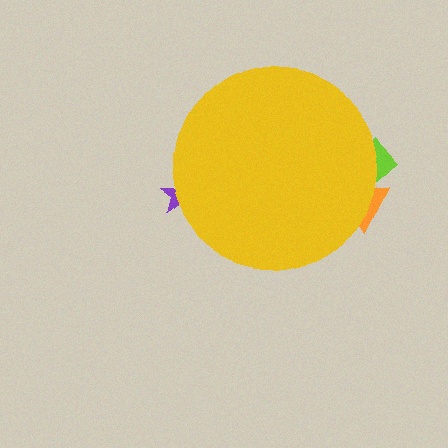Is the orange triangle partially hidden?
Yes, the orange triangle is partially hidden behind the yellow circle.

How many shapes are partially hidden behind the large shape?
3 shapes are partially hidden.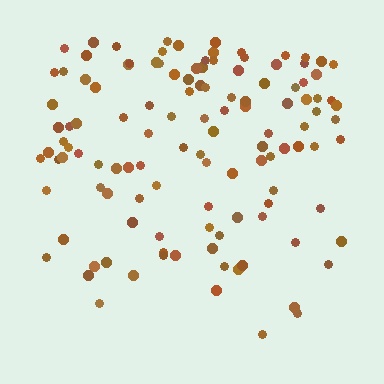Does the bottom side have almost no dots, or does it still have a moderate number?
Still a moderate number, just noticeably fewer than the top.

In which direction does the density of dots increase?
From bottom to top, with the top side densest.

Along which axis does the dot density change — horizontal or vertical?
Vertical.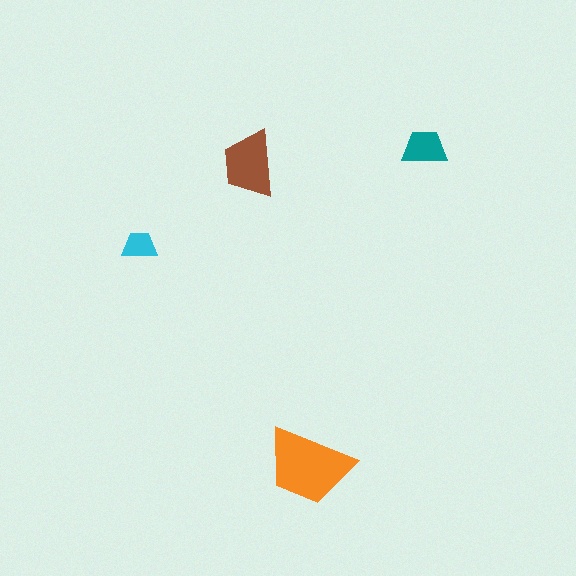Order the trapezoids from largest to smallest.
the orange one, the brown one, the teal one, the cyan one.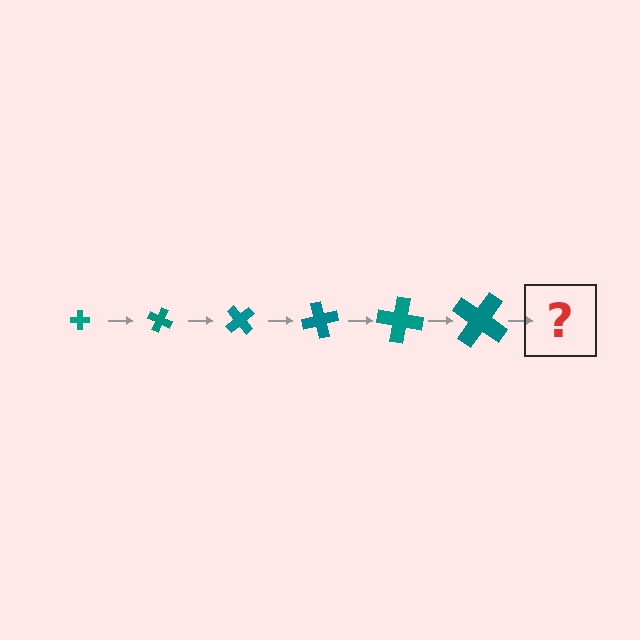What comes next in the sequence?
The next element should be a cross, larger than the previous one and rotated 150 degrees from the start.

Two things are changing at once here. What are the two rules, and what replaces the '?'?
The two rules are that the cross grows larger each step and it rotates 25 degrees each step. The '?' should be a cross, larger than the previous one and rotated 150 degrees from the start.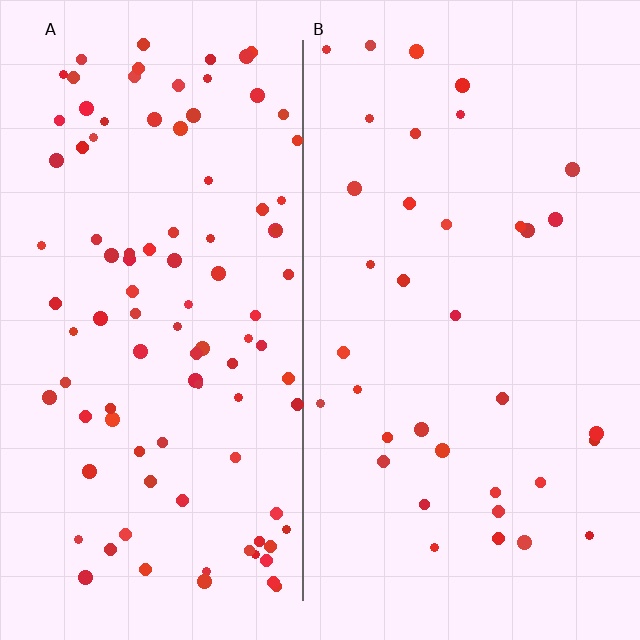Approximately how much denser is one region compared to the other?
Approximately 2.8× — region A over region B.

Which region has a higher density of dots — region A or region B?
A (the left).